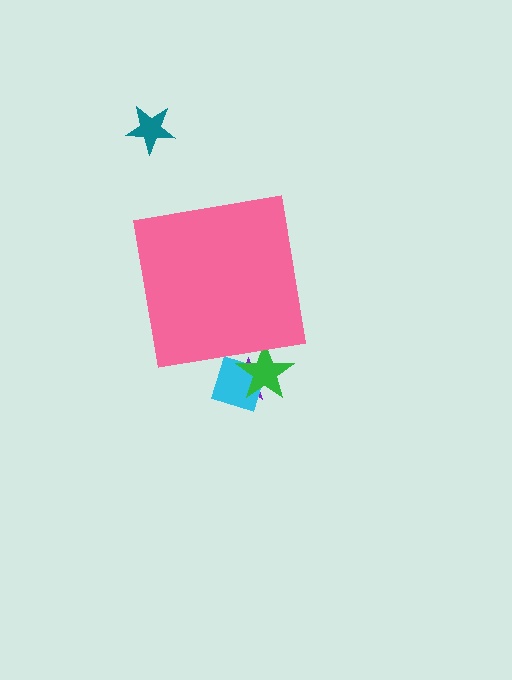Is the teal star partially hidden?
No, the teal star is fully visible.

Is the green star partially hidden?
Yes, the green star is partially hidden behind the pink square.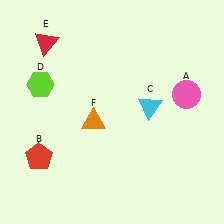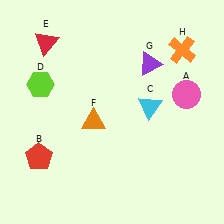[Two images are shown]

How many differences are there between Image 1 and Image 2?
There are 2 differences between the two images.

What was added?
A purple triangle (G), an orange cross (H) were added in Image 2.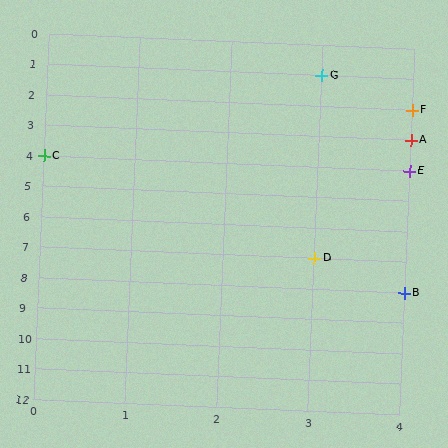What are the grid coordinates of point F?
Point F is at grid coordinates (4, 2).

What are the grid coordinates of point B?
Point B is at grid coordinates (4, 8).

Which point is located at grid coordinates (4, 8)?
Point B is at (4, 8).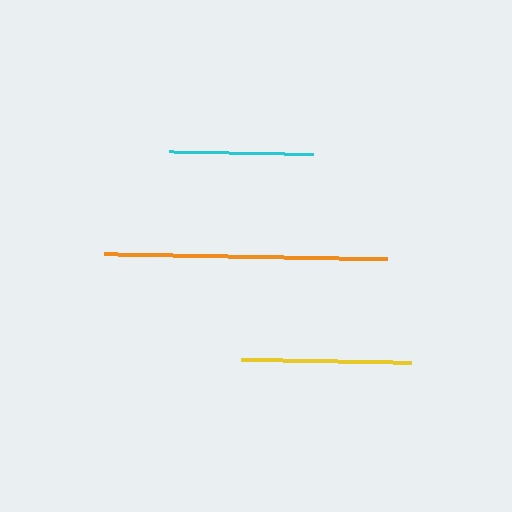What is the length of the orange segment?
The orange segment is approximately 283 pixels long.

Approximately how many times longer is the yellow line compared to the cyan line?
The yellow line is approximately 1.2 times the length of the cyan line.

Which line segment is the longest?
The orange line is the longest at approximately 283 pixels.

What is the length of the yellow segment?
The yellow segment is approximately 170 pixels long.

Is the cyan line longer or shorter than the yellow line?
The yellow line is longer than the cyan line.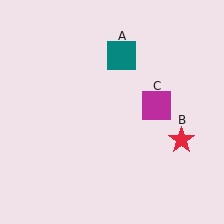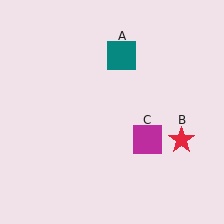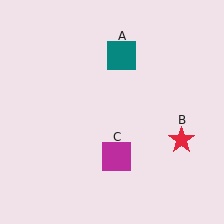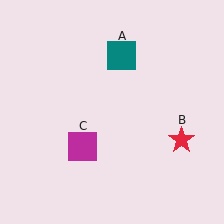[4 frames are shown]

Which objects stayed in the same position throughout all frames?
Teal square (object A) and red star (object B) remained stationary.